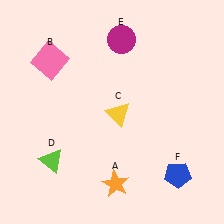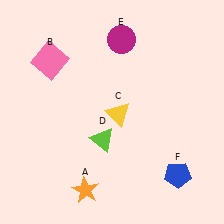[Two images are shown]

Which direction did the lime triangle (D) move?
The lime triangle (D) moved right.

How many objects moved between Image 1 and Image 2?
2 objects moved between the two images.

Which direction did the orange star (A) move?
The orange star (A) moved left.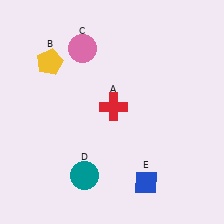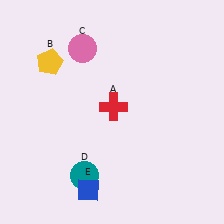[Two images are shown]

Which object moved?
The blue diamond (E) moved left.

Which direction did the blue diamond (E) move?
The blue diamond (E) moved left.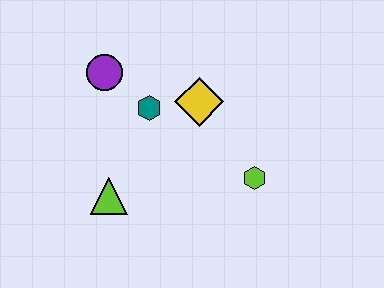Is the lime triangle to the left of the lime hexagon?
Yes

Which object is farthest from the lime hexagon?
The purple circle is farthest from the lime hexagon.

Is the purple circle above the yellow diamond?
Yes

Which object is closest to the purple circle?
The teal hexagon is closest to the purple circle.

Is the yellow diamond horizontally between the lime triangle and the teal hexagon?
No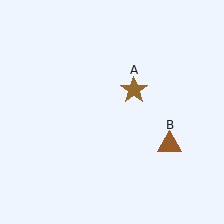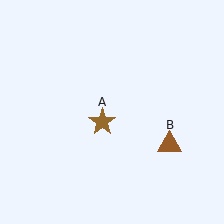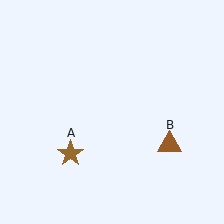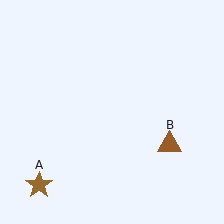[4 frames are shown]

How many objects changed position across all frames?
1 object changed position: brown star (object A).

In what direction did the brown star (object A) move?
The brown star (object A) moved down and to the left.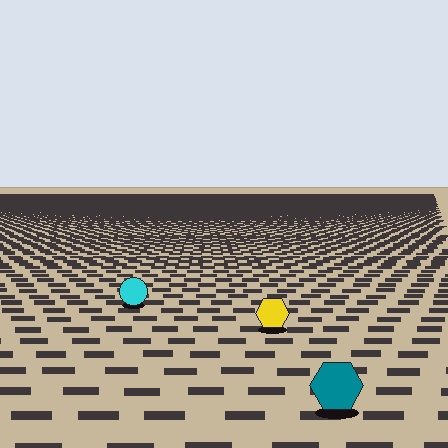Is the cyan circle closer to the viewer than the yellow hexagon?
No. The yellow hexagon is closer — you can tell from the texture gradient: the ground texture is coarser near it.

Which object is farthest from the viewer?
The cyan circle is farthest from the viewer. It appears smaller and the ground texture around it is denser.